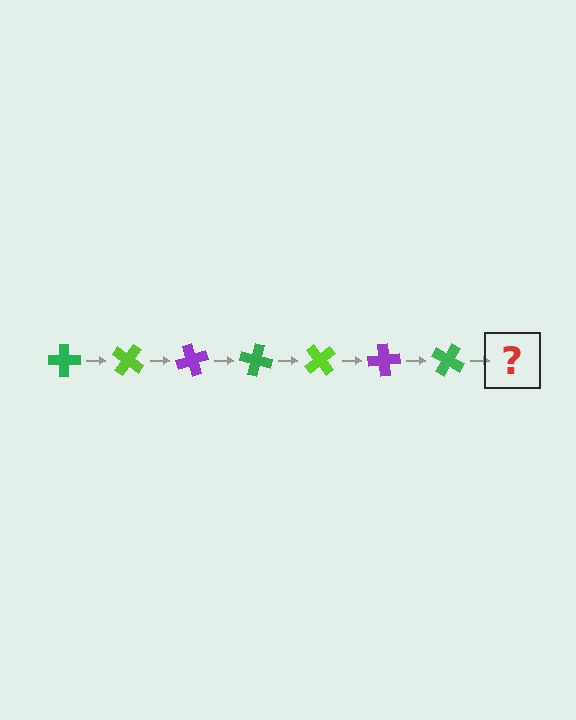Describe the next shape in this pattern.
It should be a lime cross, rotated 245 degrees from the start.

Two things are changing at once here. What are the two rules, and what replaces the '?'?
The two rules are that it rotates 35 degrees each step and the color cycles through green, lime, and purple. The '?' should be a lime cross, rotated 245 degrees from the start.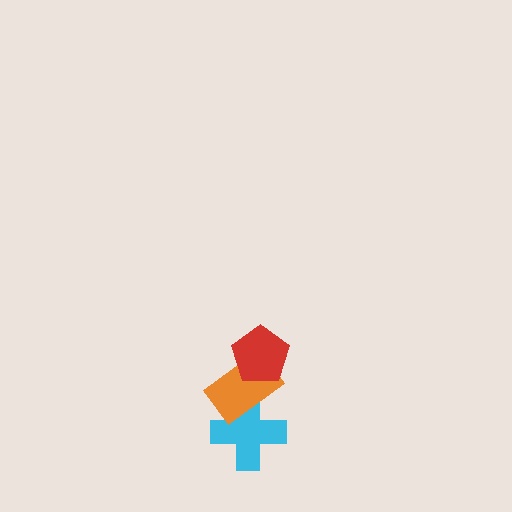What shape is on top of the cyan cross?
The orange rectangle is on top of the cyan cross.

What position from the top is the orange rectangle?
The orange rectangle is 2nd from the top.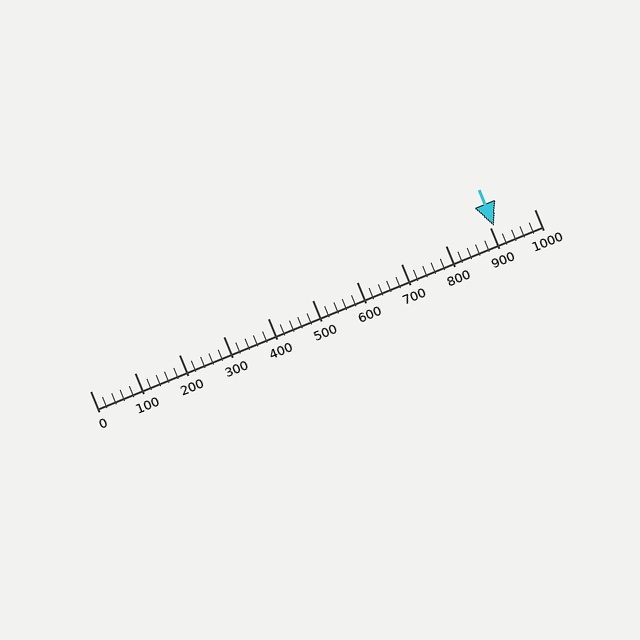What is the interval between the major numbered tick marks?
The major tick marks are spaced 100 units apart.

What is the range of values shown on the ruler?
The ruler shows values from 0 to 1000.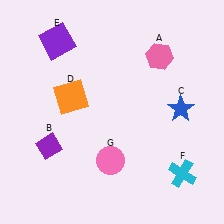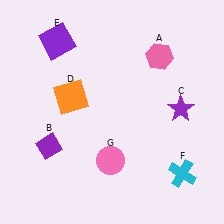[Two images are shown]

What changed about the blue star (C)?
In Image 1, C is blue. In Image 2, it changed to purple.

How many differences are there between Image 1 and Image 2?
There is 1 difference between the two images.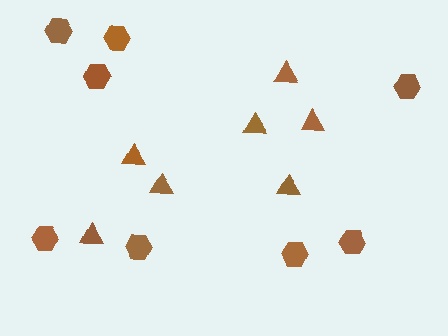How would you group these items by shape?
There are 2 groups: one group of hexagons (8) and one group of triangles (7).